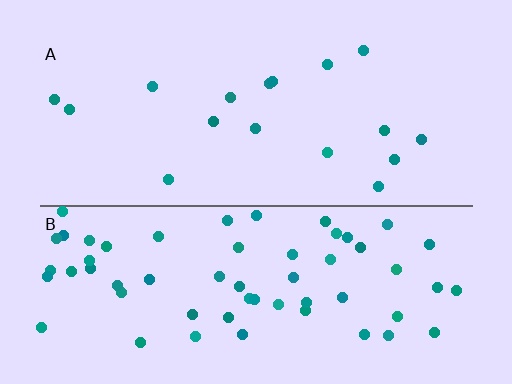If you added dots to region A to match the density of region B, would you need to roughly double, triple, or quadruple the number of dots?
Approximately quadruple.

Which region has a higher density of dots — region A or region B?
B (the bottom).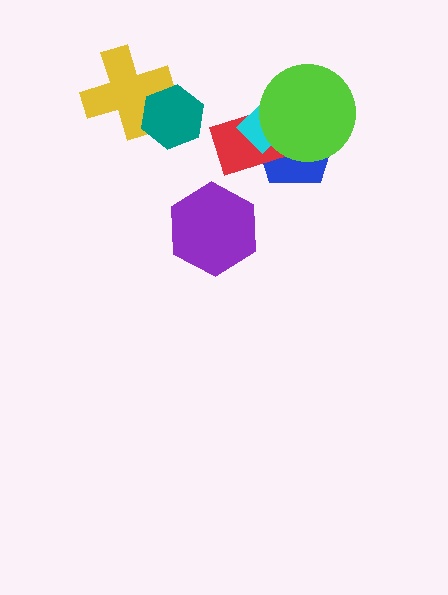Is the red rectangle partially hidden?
Yes, it is partially covered by another shape.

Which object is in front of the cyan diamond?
The lime circle is in front of the cyan diamond.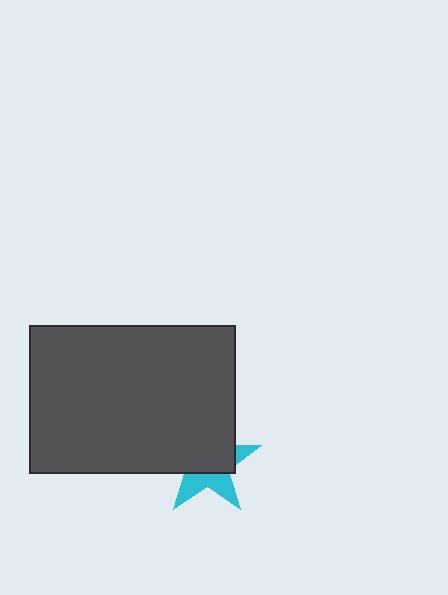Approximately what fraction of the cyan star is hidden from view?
Roughly 60% of the cyan star is hidden behind the dark gray rectangle.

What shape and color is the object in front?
The object in front is a dark gray rectangle.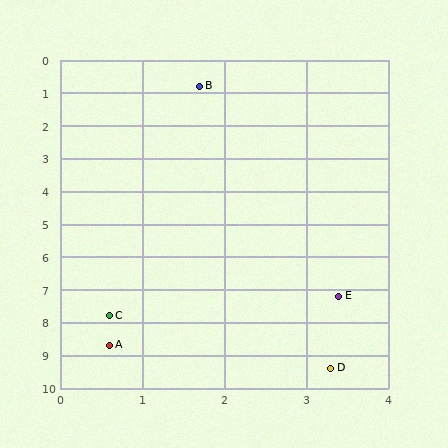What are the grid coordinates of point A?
Point A is at approximately (0.6, 8.7).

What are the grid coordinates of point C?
Point C is at approximately (0.6, 7.8).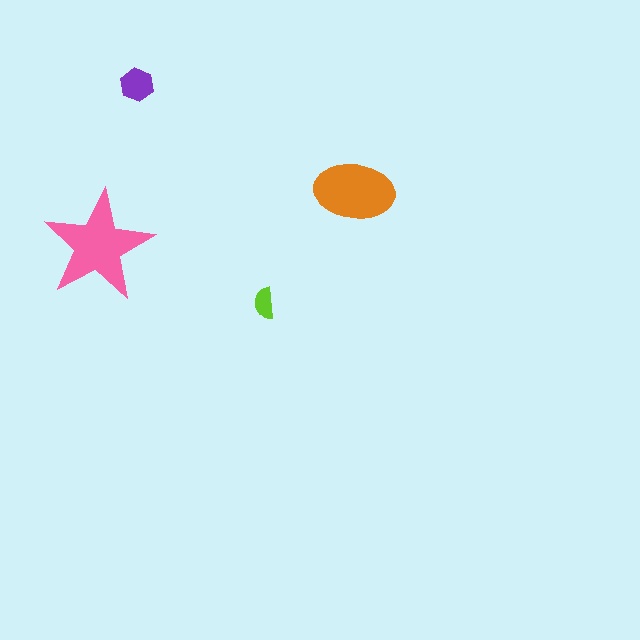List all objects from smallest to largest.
The lime semicircle, the purple hexagon, the orange ellipse, the pink star.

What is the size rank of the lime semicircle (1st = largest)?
4th.